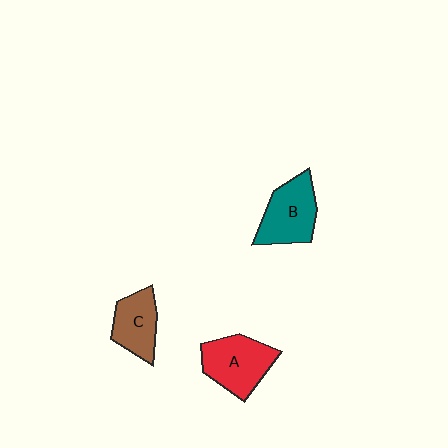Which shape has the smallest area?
Shape C (brown).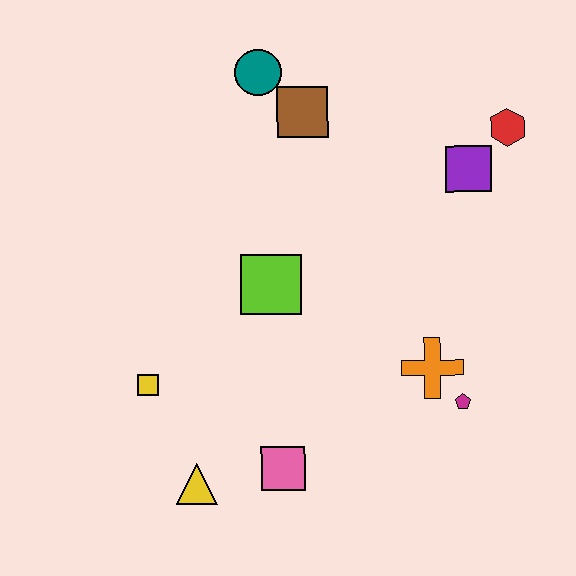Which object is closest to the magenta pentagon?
The orange cross is closest to the magenta pentagon.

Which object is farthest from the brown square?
The yellow triangle is farthest from the brown square.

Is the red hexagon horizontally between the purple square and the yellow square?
No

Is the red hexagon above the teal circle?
No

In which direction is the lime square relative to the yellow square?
The lime square is to the right of the yellow square.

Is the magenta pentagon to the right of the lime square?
Yes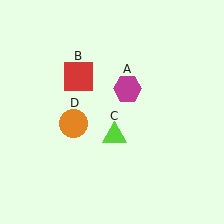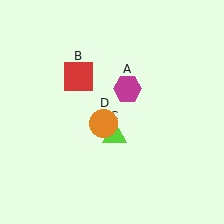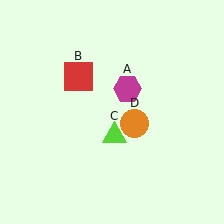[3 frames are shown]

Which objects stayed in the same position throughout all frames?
Magenta hexagon (object A) and red square (object B) and lime triangle (object C) remained stationary.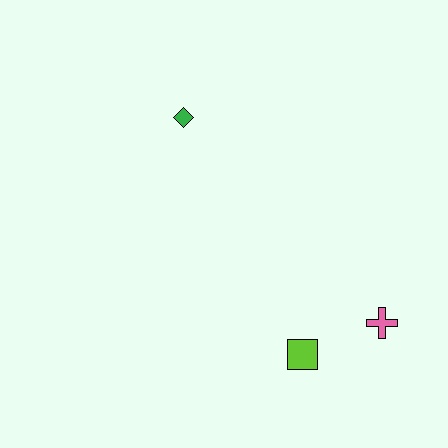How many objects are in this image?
There are 3 objects.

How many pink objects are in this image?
There is 1 pink object.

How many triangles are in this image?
There are no triangles.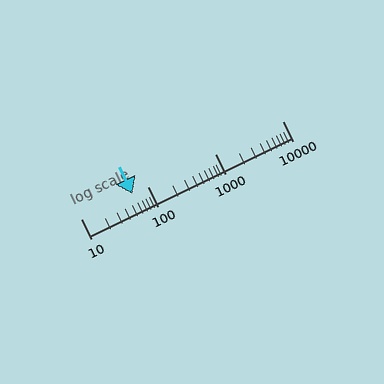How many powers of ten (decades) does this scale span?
The scale spans 3 decades, from 10 to 10000.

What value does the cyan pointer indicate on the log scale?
The pointer indicates approximately 58.